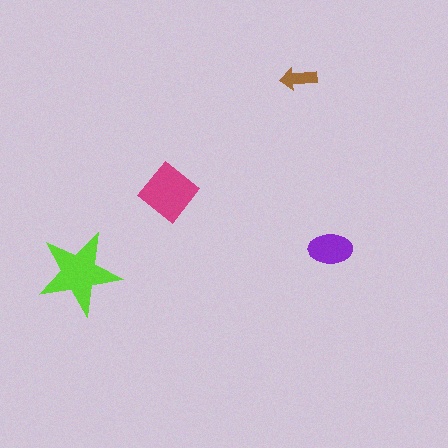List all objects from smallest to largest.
The brown arrow, the purple ellipse, the magenta diamond, the lime star.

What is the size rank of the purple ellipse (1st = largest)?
3rd.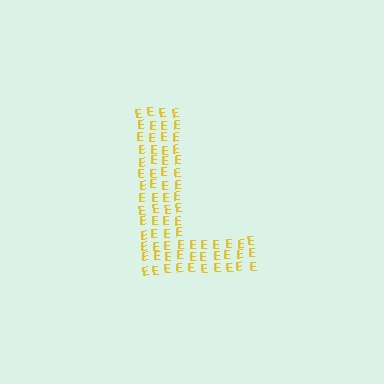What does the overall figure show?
The overall figure shows the letter L.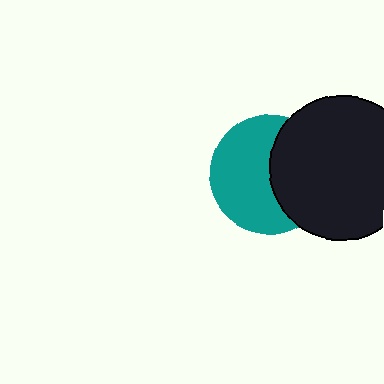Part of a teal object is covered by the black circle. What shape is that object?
It is a circle.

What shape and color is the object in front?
The object in front is a black circle.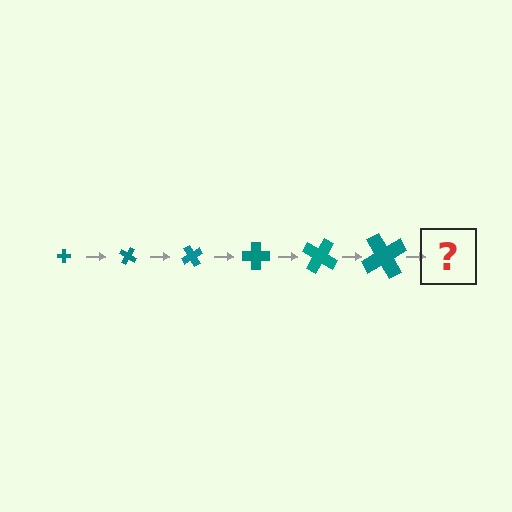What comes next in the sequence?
The next element should be a cross, larger than the previous one and rotated 180 degrees from the start.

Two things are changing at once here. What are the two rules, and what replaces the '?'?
The two rules are that the cross grows larger each step and it rotates 30 degrees each step. The '?' should be a cross, larger than the previous one and rotated 180 degrees from the start.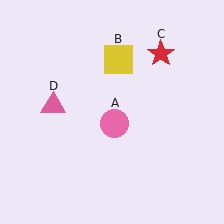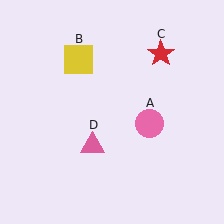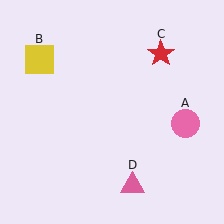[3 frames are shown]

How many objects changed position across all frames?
3 objects changed position: pink circle (object A), yellow square (object B), pink triangle (object D).